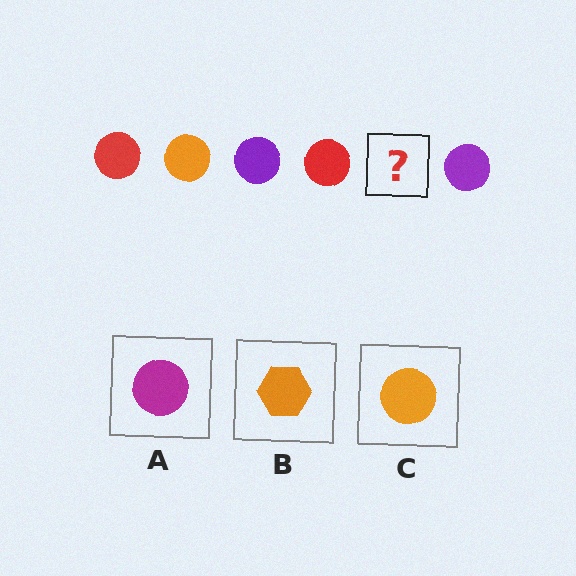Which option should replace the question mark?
Option C.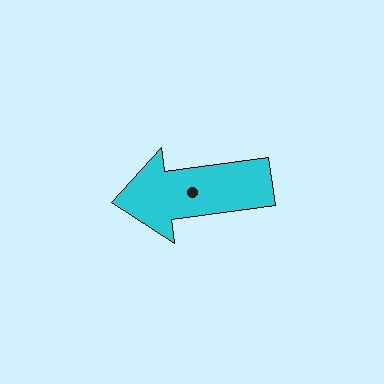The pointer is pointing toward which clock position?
Roughly 9 o'clock.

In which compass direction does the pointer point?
West.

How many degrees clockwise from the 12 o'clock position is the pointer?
Approximately 262 degrees.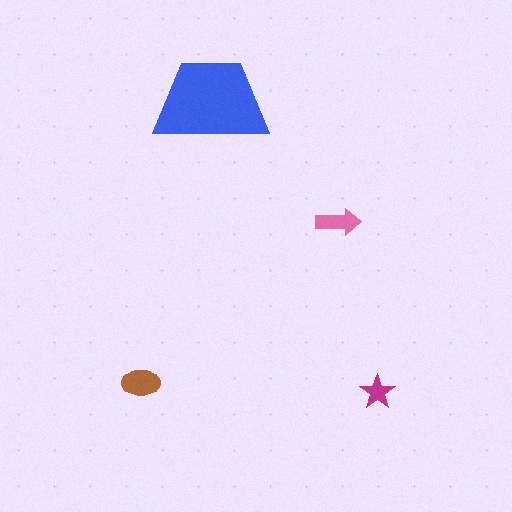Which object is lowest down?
The magenta star is bottommost.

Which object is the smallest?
The magenta star.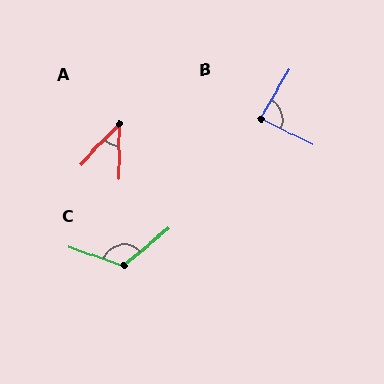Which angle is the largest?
C, at approximately 122 degrees.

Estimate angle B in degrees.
Approximately 85 degrees.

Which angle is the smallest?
A, at approximately 44 degrees.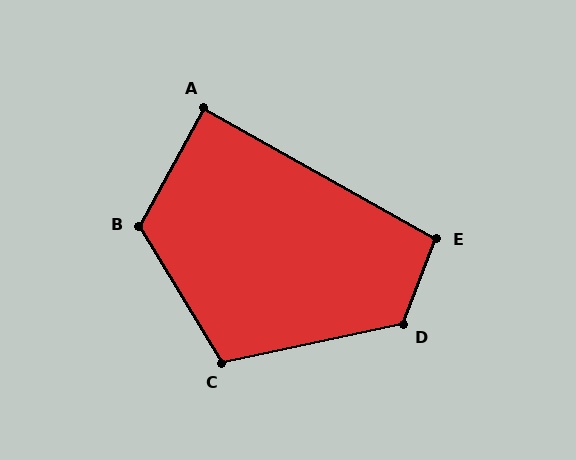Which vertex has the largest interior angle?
D, at approximately 123 degrees.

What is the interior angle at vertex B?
Approximately 121 degrees (obtuse).